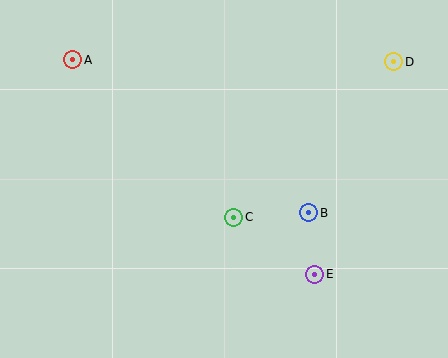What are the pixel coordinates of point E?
Point E is at (315, 274).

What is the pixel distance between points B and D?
The distance between B and D is 173 pixels.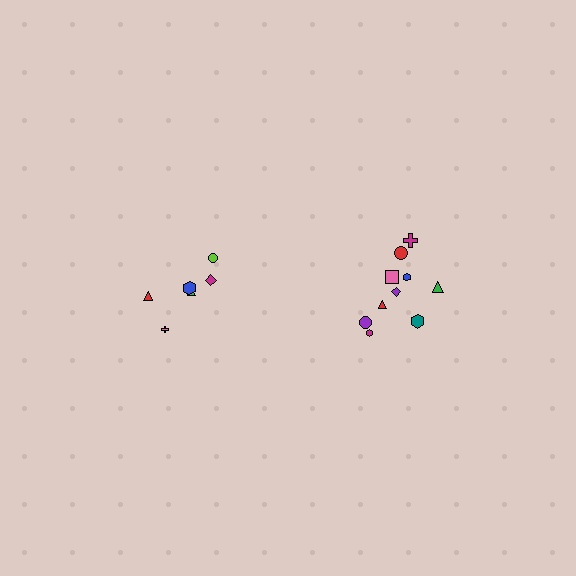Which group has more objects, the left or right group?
The right group.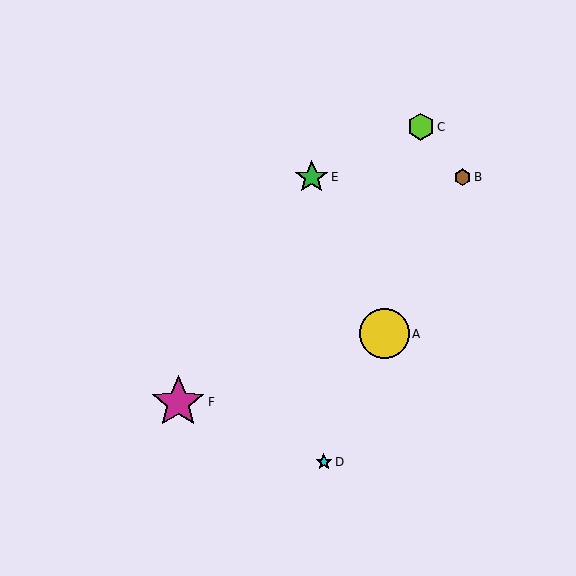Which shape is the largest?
The magenta star (labeled F) is the largest.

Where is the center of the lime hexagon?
The center of the lime hexagon is at (421, 127).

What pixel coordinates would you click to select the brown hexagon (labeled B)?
Click at (462, 177) to select the brown hexagon B.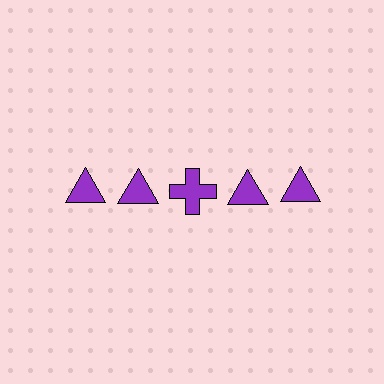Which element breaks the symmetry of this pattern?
The purple cross in the top row, center column breaks the symmetry. All other shapes are purple triangles.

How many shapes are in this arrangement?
There are 5 shapes arranged in a grid pattern.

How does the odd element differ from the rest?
It has a different shape: cross instead of triangle.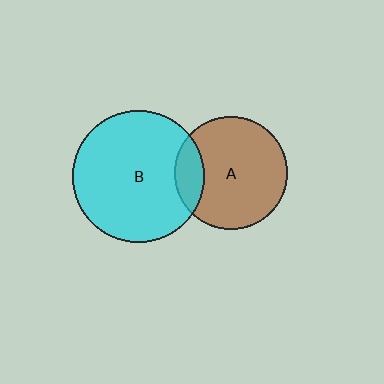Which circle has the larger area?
Circle B (cyan).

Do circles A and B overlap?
Yes.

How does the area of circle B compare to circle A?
Approximately 1.4 times.